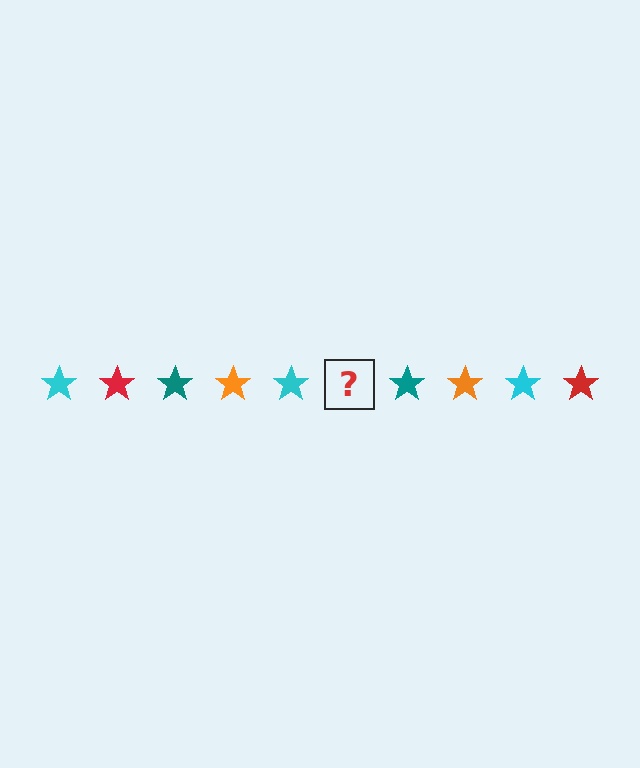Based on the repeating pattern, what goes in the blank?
The blank should be a red star.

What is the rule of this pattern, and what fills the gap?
The rule is that the pattern cycles through cyan, red, teal, orange stars. The gap should be filled with a red star.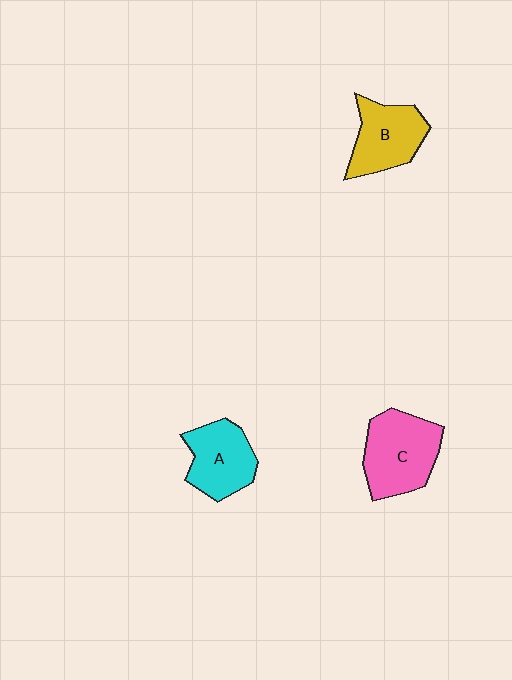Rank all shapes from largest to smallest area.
From largest to smallest: C (pink), B (yellow), A (cyan).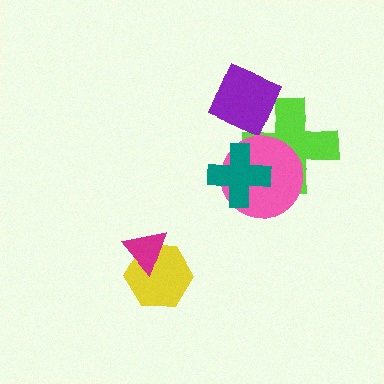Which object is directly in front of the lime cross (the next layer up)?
The purple diamond is directly in front of the lime cross.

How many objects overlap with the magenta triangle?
1 object overlaps with the magenta triangle.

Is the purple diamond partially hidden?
No, no other shape covers it.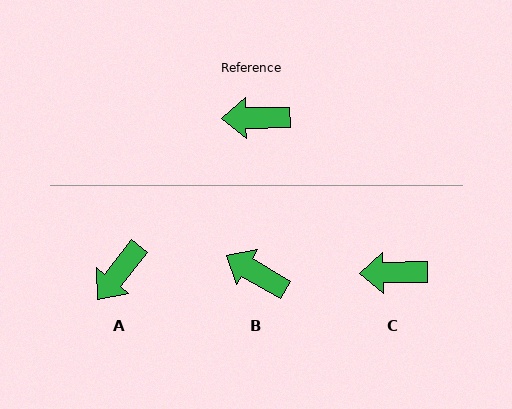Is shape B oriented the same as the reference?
No, it is off by about 32 degrees.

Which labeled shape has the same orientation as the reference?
C.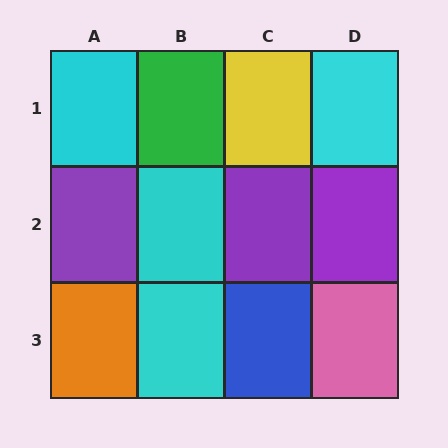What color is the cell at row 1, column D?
Cyan.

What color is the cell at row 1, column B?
Green.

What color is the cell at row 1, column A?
Cyan.